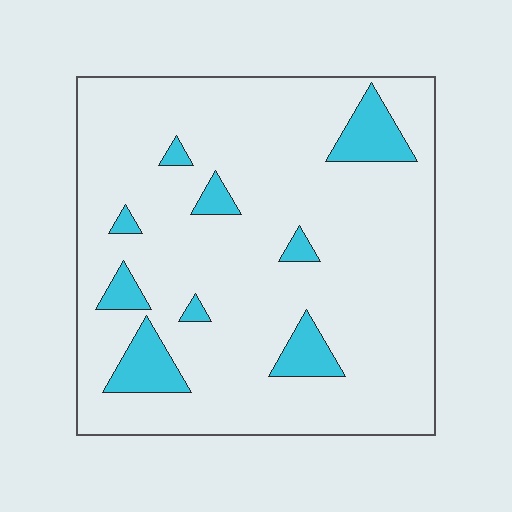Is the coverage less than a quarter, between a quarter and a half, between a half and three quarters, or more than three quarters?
Less than a quarter.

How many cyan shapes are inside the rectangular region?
9.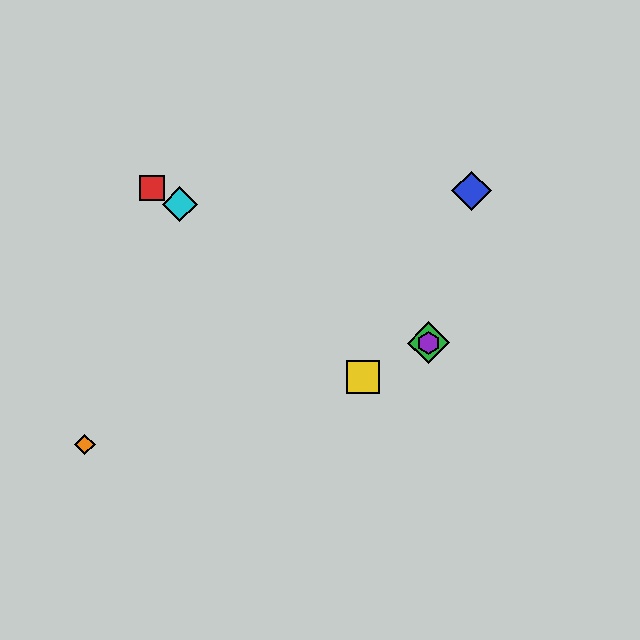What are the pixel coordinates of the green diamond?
The green diamond is at (428, 343).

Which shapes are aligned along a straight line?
The red square, the green diamond, the purple hexagon, the cyan diamond are aligned along a straight line.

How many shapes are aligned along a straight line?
4 shapes (the red square, the green diamond, the purple hexagon, the cyan diamond) are aligned along a straight line.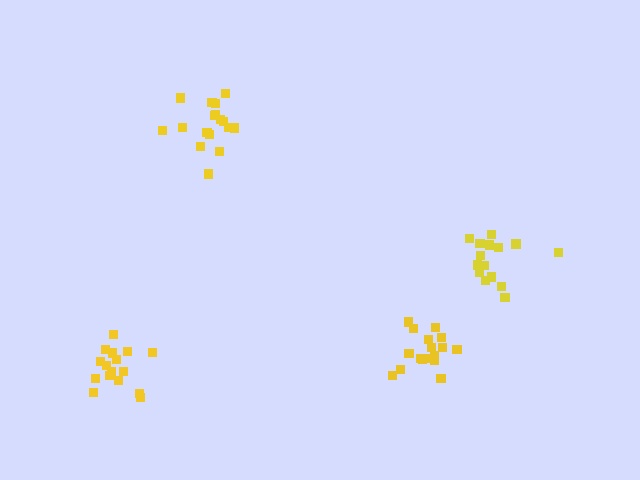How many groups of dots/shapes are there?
There are 4 groups.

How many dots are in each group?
Group 1: 15 dots, Group 2: 17 dots, Group 3: 16 dots, Group 4: 17 dots (65 total).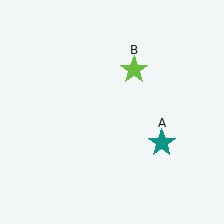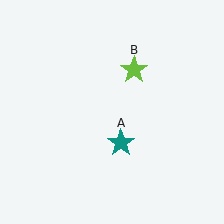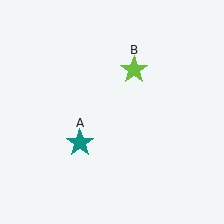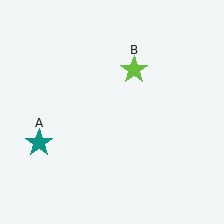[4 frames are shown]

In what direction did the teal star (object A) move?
The teal star (object A) moved left.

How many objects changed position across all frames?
1 object changed position: teal star (object A).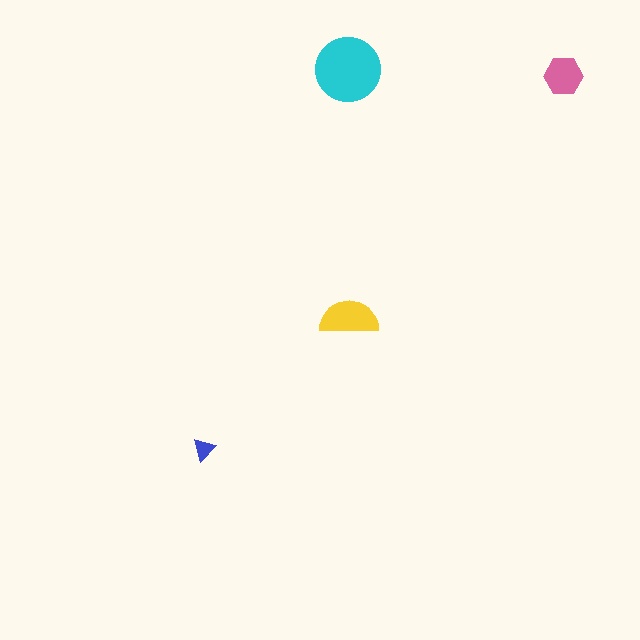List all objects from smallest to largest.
The blue triangle, the pink hexagon, the yellow semicircle, the cyan circle.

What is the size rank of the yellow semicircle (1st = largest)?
2nd.